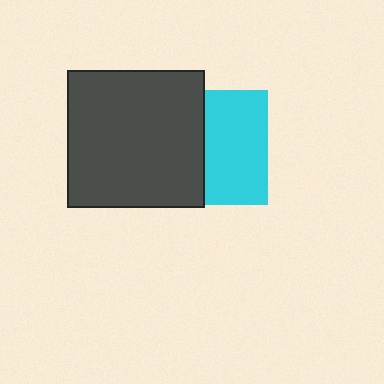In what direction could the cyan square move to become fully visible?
The cyan square could move right. That would shift it out from behind the dark gray square entirely.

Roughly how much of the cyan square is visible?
About half of it is visible (roughly 54%).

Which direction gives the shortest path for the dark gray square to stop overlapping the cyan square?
Moving left gives the shortest separation.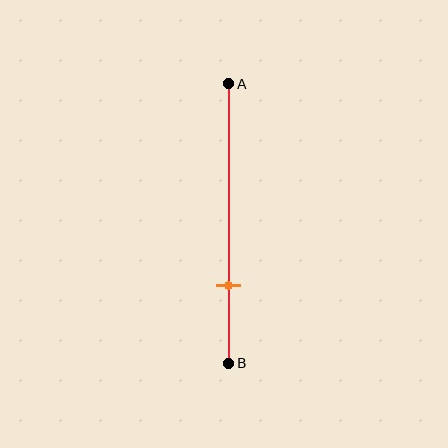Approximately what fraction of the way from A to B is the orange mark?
The orange mark is approximately 70% of the way from A to B.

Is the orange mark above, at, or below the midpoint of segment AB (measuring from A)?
The orange mark is below the midpoint of segment AB.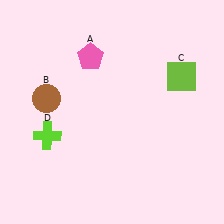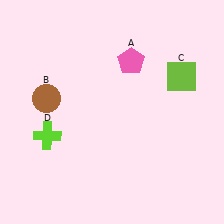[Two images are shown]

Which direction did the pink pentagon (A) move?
The pink pentagon (A) moved right.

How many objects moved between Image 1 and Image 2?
1 object moved between the two images.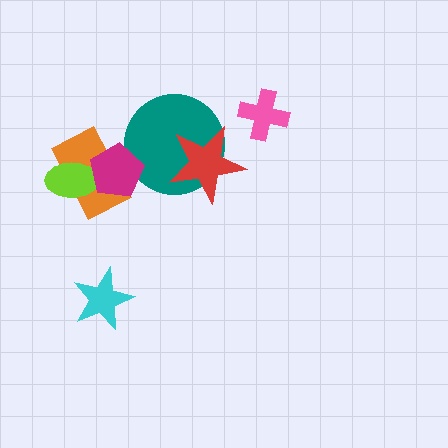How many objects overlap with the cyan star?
0 objects overlap with the cyan star.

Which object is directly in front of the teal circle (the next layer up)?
The red star is directly in front of the teal circle.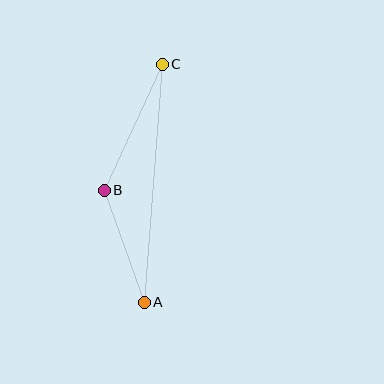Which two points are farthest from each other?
Points A and C are farthest from each other.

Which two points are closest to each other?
Points A and B are closest to each other.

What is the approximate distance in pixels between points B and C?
The distance between B and C is approximately 139 pixels.